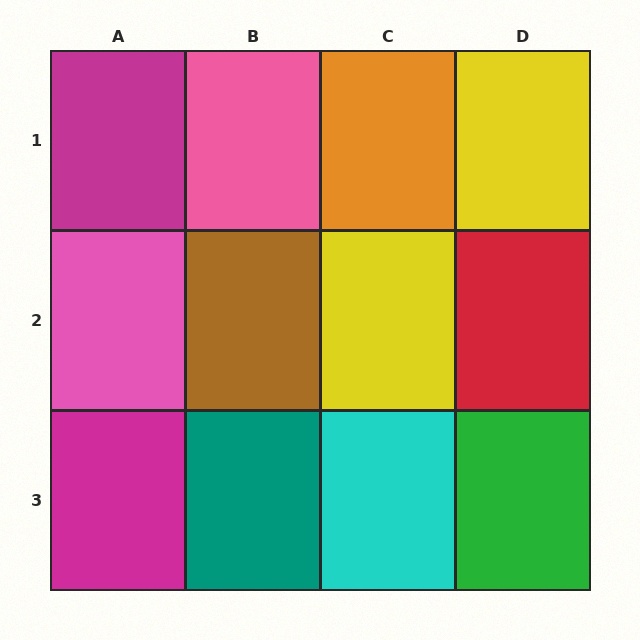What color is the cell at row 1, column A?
Magenta.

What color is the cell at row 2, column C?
Yellow.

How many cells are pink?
2 cells are pink.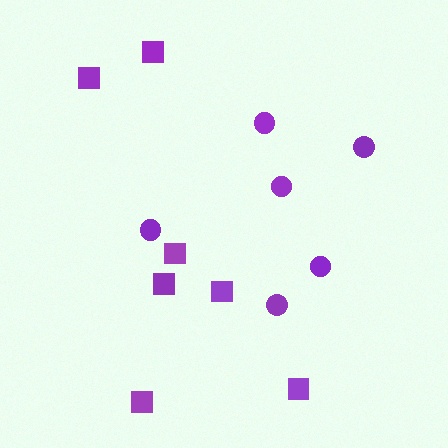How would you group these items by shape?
There are 2 groups: one group of circles (6) and one group of squares (7).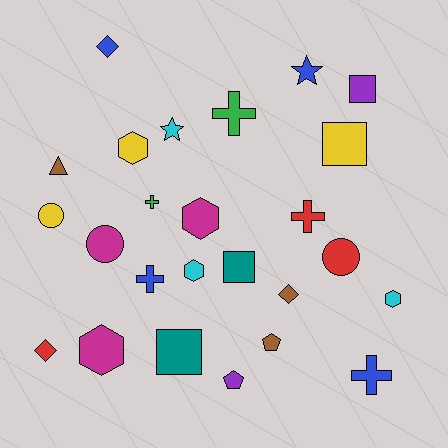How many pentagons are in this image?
There are 2 pentagons.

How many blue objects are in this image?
There are 4 blue objects.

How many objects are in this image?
There are 25 objects.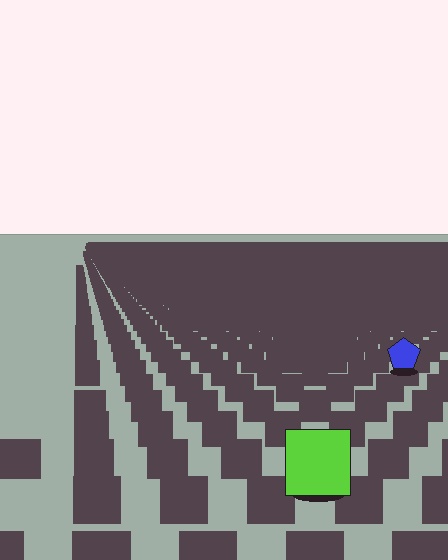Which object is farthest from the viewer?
The blue pentagon is farthest from the viewer. It appears smaller and the ground texture around it is denser.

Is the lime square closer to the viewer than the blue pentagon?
Yes. The lime square is closer — you can tell from the texture gradient: the ground texture is coarser near it.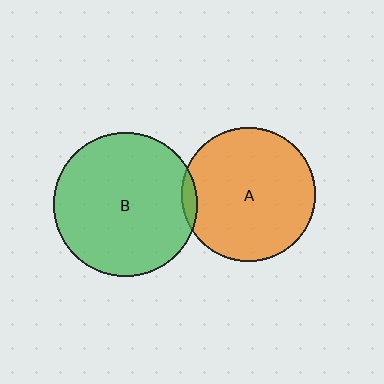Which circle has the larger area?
Circle B (green).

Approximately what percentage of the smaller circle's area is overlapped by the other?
Approximately 5%.